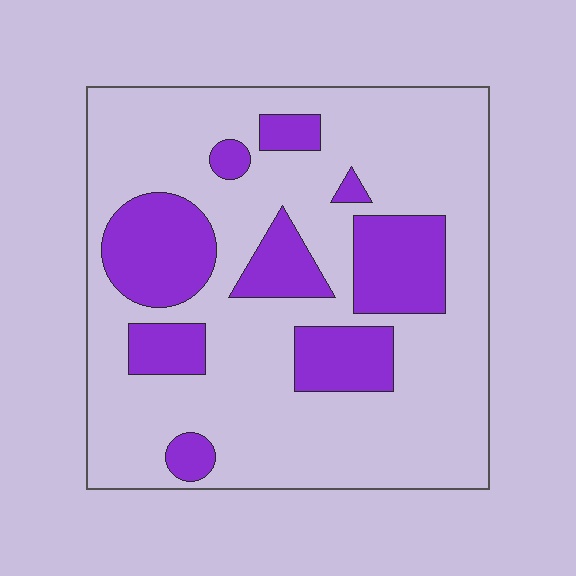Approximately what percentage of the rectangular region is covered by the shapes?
Approximately 25%.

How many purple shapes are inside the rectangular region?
9.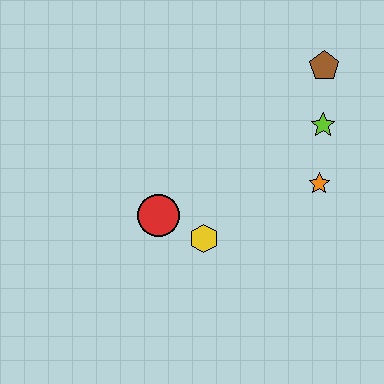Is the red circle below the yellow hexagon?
No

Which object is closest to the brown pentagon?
The lime star is closest to the brown pentagon.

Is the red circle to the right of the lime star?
No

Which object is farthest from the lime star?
The red circle is farthest from the lime star.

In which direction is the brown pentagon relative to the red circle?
The brown pentagon is to the right of the red circle.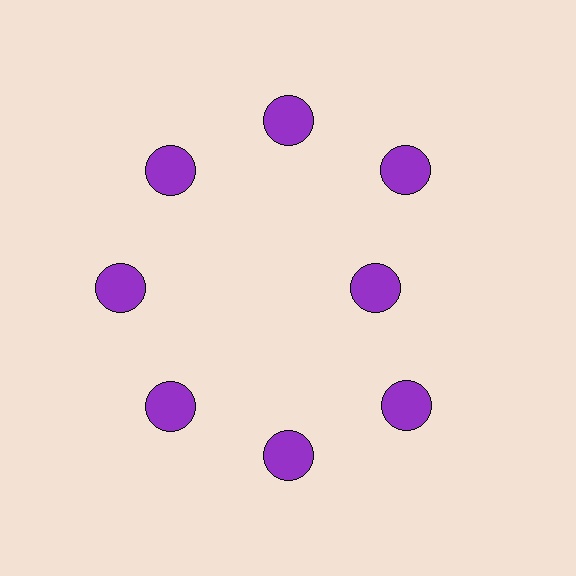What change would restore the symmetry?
The symmetry would be restored by moving it outward, back onto the ring so that all 8 circles sit at equal angles and equal distance from the center.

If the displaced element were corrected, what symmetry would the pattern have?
It would have 8-fold rotational symmetry — the pattern would map onto itself every 45 degrees.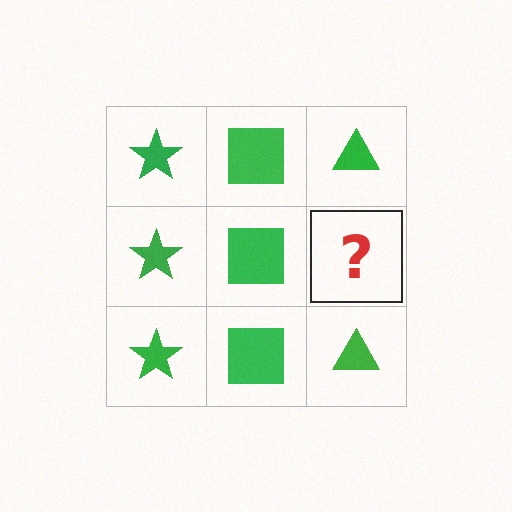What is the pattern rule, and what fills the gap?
The rule is that each column has a consistent shape. The gap should be filled with a green triangle.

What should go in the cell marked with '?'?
The missing cell should contain a green triangle.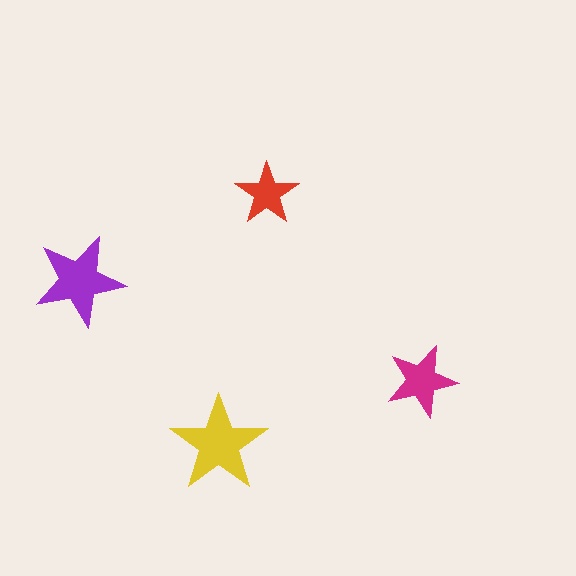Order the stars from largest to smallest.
the yellow one, the purple one, the magenta one, the red one.